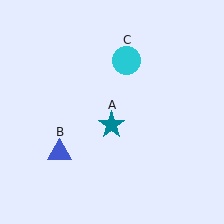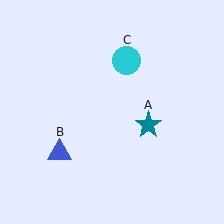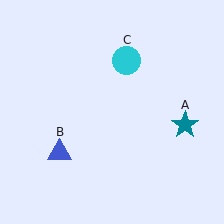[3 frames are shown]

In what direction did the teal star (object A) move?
The teal star (object A) moved right.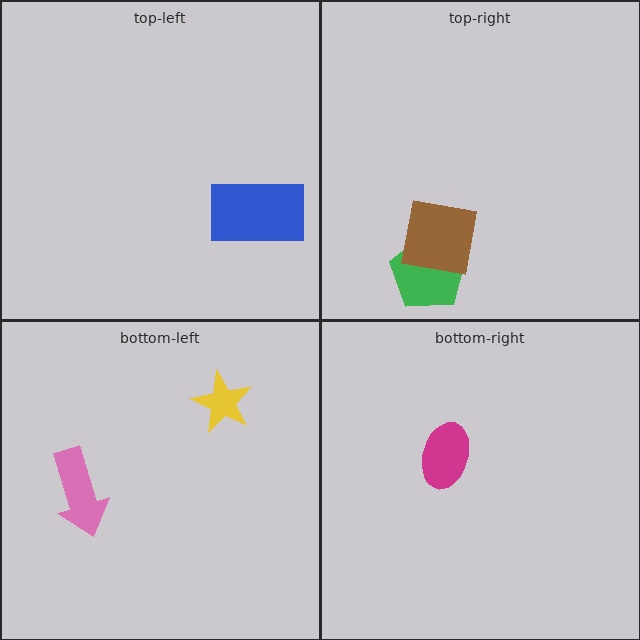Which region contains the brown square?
The top-right region.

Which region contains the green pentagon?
The top-right region.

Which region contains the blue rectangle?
The top-left region.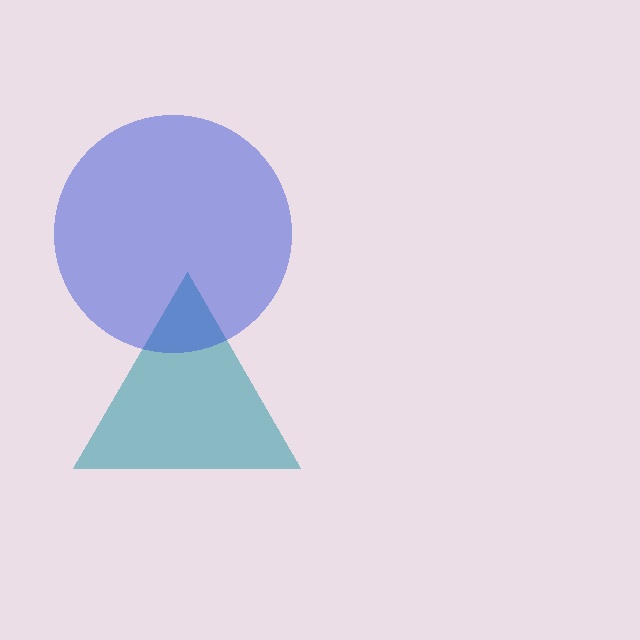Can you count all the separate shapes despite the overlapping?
Yes, there are 2 separate shapes.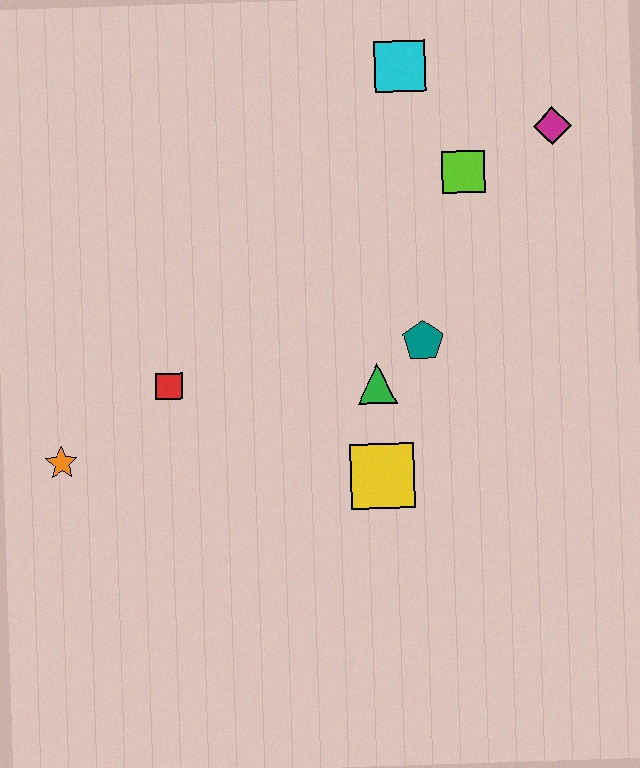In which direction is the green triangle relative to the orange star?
The green triangle is to the right of the orange star.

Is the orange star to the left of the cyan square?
Yes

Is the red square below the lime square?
Yes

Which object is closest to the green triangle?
The teal pentagon is closest to the green triangle.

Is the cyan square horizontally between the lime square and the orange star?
Yes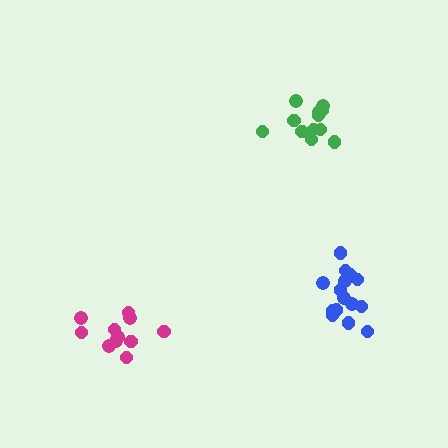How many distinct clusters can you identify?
There are 3 distinct clusters.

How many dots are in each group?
Group 1: 15 dots, Group 2: 12 dots, Group 3: 11 dots (38 total).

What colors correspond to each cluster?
The clusters are colored: blue, green, magenta.